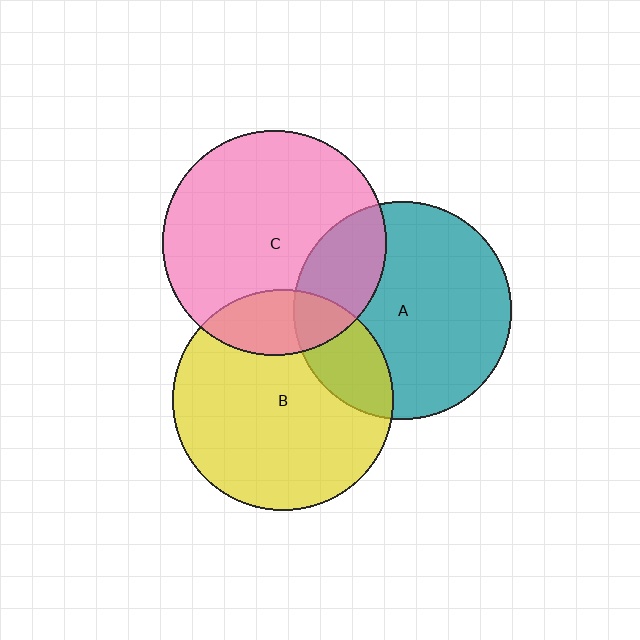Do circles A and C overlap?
Yes.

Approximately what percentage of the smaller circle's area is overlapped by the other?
Approximately 25%.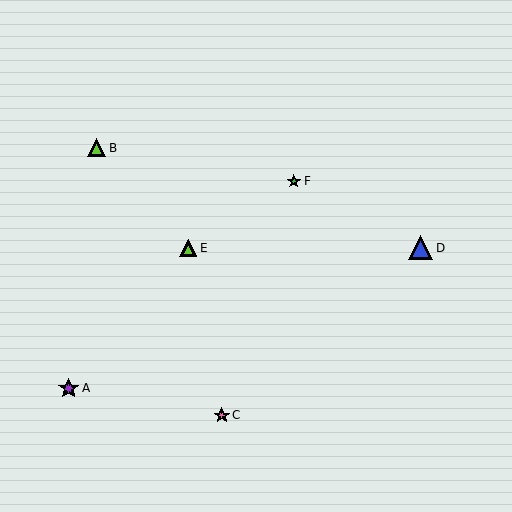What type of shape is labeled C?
Shape C is a pink star.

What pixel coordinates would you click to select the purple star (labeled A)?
Click at (69, 388) to select the purple star A.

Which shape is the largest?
The blue triangle (labeled D) is the largest.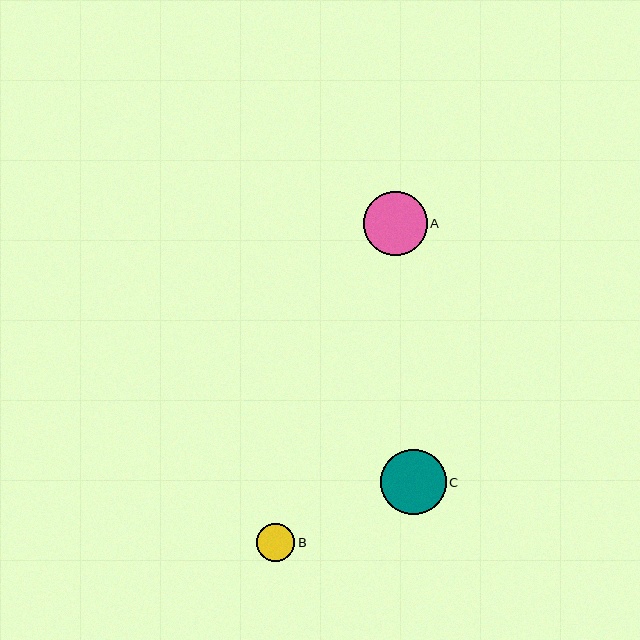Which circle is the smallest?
Circle B is the smallest with a size of approximately 38 pixels.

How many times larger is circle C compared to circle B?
Circle C is approximately 1.7 times the size of circle B.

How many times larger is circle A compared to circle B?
Circle A is approximately 1.7 times the size of circle B.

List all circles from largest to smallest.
From largest to smallest: C, A, B.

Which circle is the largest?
Circle C is the largest with a size of approximately 66 pixels.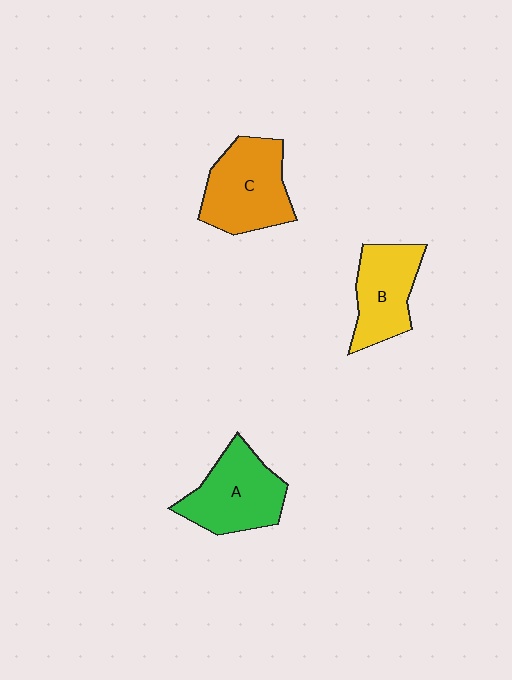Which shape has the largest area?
Shape C (orange).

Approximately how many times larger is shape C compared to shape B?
Approximately 1.2 times.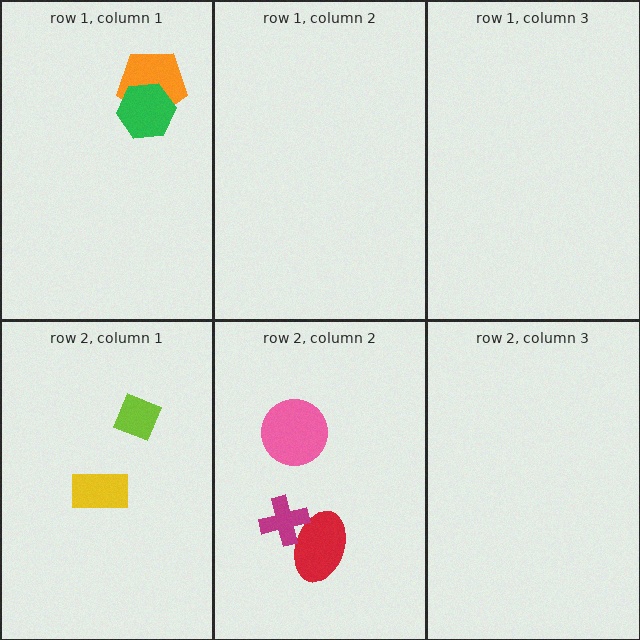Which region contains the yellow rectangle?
The row 2, column 1 region.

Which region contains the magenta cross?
The row 2, column 2 region.